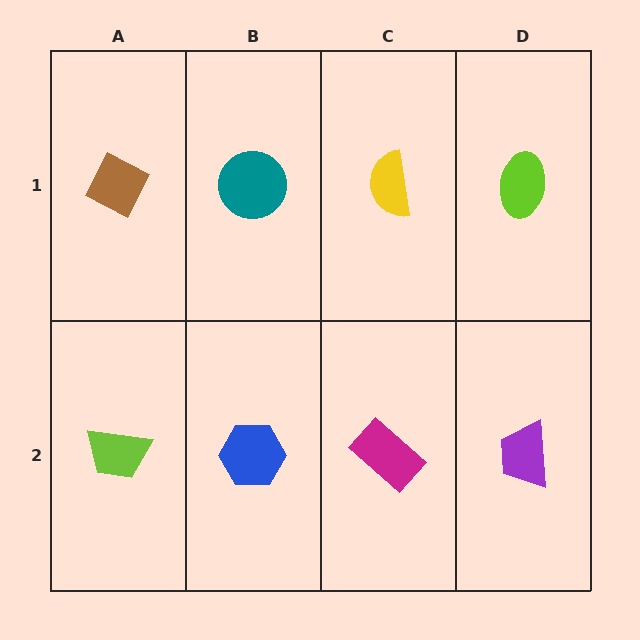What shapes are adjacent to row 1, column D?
A purple trapezoid (row 2, column D), a yellow semicircle (row 1, column C).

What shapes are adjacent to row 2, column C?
A yellow semicircle (row 1, column C), a blue hexagon (row 2, column B), a purple trapezoid (row 2, column D).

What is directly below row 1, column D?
A purple trapezoid.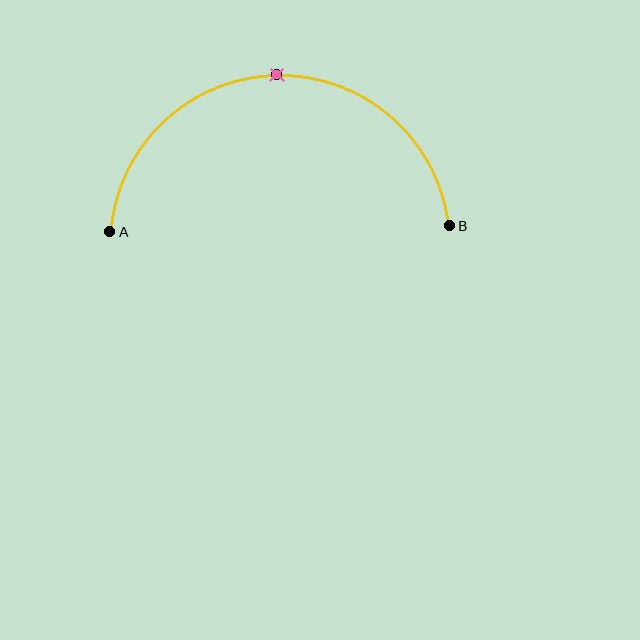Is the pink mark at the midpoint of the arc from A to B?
Yes. The pink mark lies on the arc at equal arc-length from both A and B — it is the arc midpoint.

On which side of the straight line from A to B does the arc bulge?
The arc bulges above the straight line connecting A and B.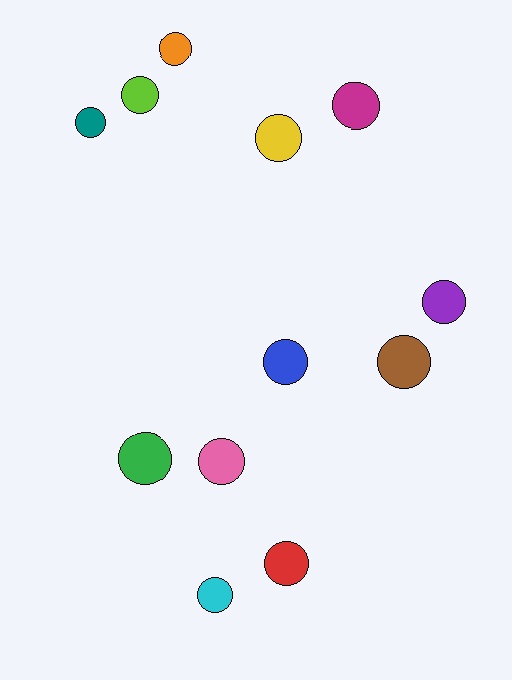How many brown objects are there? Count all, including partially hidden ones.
There is 1 brown object.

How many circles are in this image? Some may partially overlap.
There are 12 circles.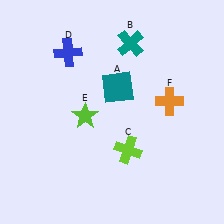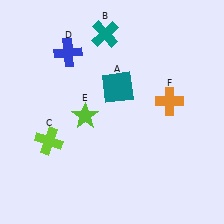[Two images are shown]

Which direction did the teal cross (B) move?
The teal cross (B) moved left.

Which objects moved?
The objects that moved are: the teal cross (B), the lime cross (C).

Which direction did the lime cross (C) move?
The lime cross (C) moved left.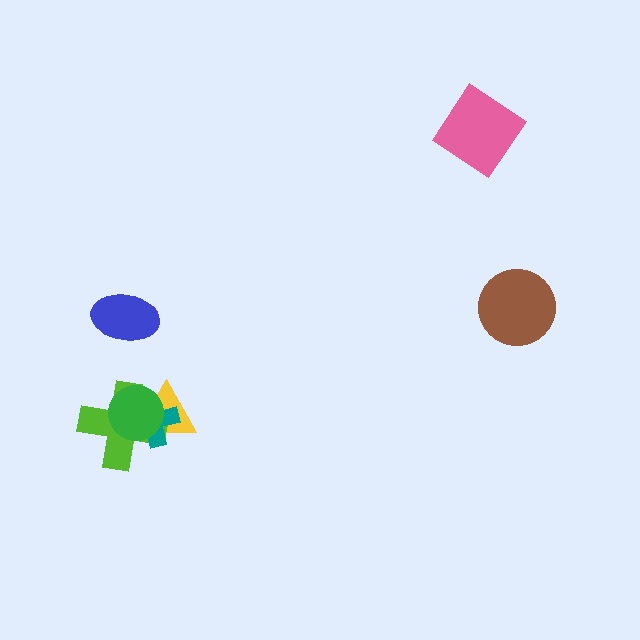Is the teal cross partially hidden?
Yes, it is partially covered by another shape.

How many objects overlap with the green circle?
3 objects overlap with the green circle.